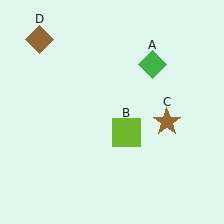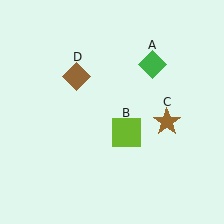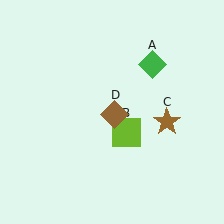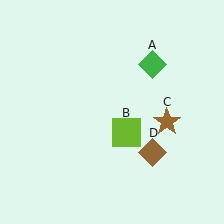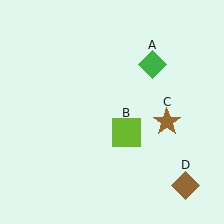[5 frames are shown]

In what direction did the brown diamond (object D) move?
The brown diamond (object D) moved down and to the right.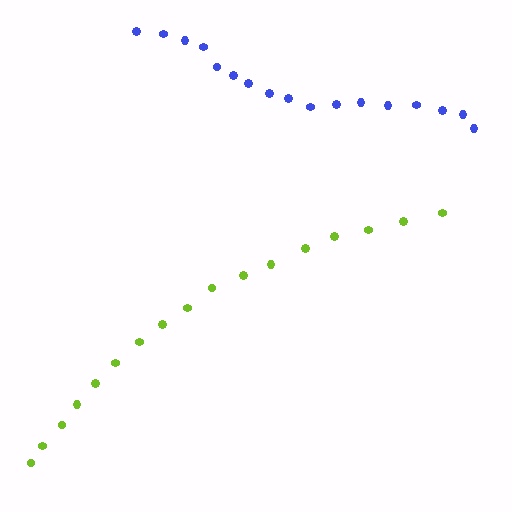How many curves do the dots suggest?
There are 2 distinct paths.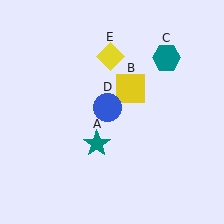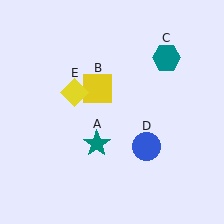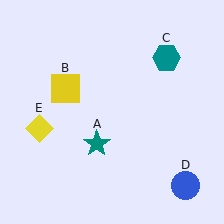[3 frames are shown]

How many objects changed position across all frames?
3 objects changed position: yellow square (object B), blue circle (object D), yellow diamond (object E).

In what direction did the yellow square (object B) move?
The yellow square (object B) moved left.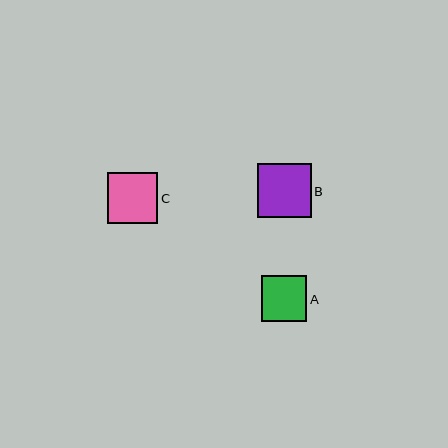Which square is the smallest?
Square A is the smallest with a size of approximately 45 pixels.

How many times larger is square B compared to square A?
Square B is approximately 1.2 times the size of square A.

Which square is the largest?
Square B is the largest with a size of approximately 53 pixels.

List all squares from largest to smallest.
From largest to smallest: B, C, A.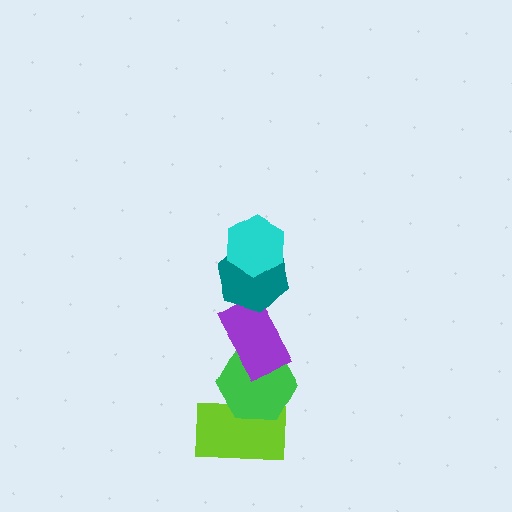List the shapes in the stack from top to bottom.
From top to bottom: the cyan hexagon, the teal hexagon, the purple rectangle, the green hexagon, the lime rectangle.